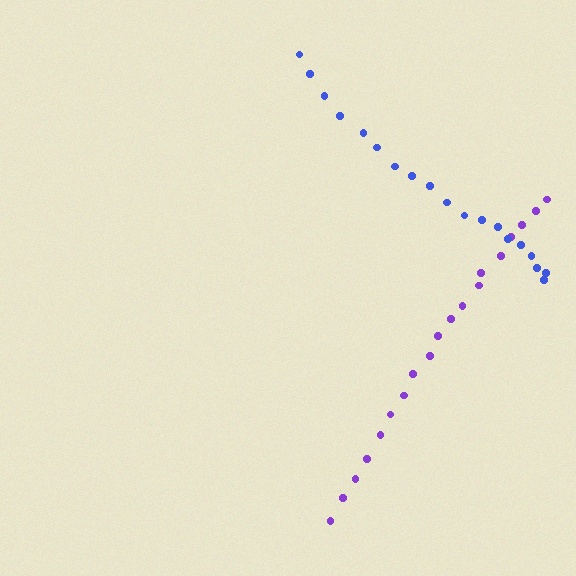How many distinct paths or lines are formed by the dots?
There are 2 distinct paths.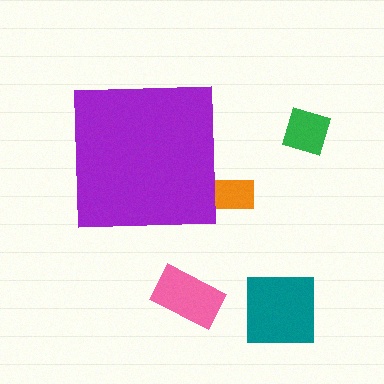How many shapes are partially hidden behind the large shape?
1 shape is partially hidden.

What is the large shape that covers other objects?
A purple square.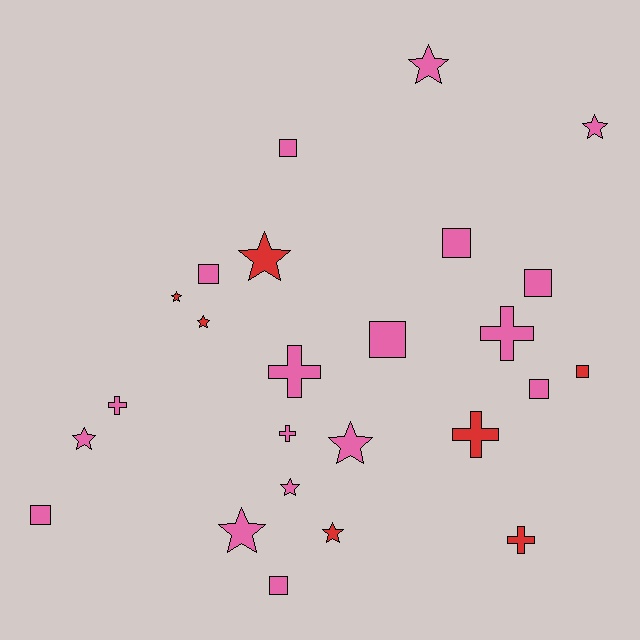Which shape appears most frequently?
Star, with 10 objects.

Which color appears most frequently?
Pink, with 18 objects.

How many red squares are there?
There is 1 red square.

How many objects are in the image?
There are 25 objects.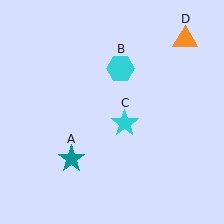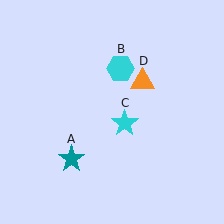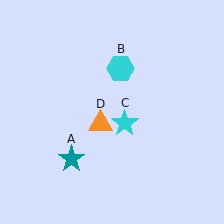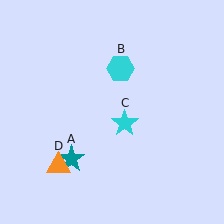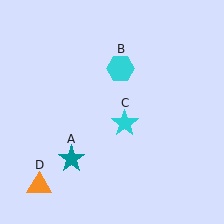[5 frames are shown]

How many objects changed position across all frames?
1 object changed position: orange triangle (object D).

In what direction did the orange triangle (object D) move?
The orange triangle (object D) moved down and to the left.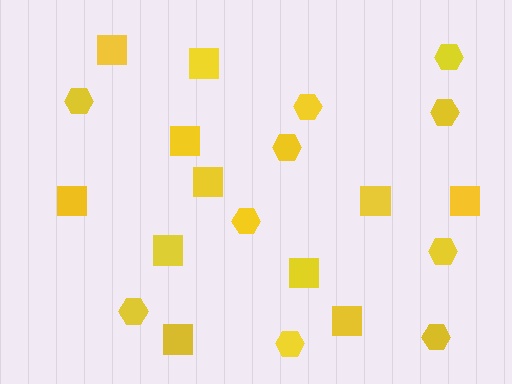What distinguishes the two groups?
There are 2 groups: one group of squares (11) and one group of hexagons (10).